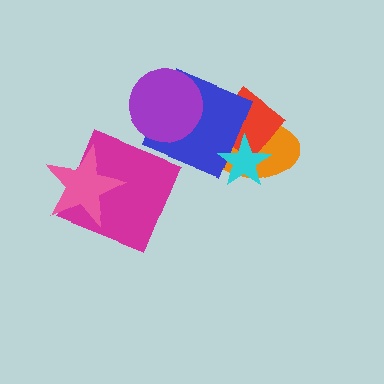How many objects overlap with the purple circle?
1 object overlaps with the purple circle.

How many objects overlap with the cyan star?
3 objects overlap with the cyan star.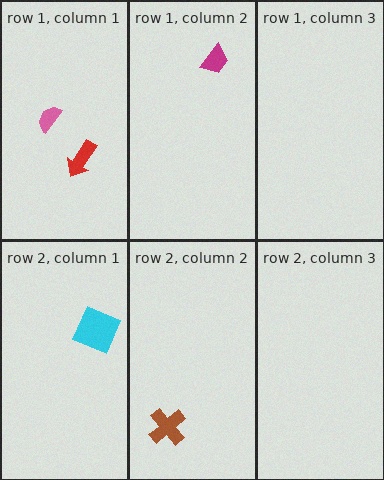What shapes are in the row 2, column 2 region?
The brown cross.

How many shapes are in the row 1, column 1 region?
2.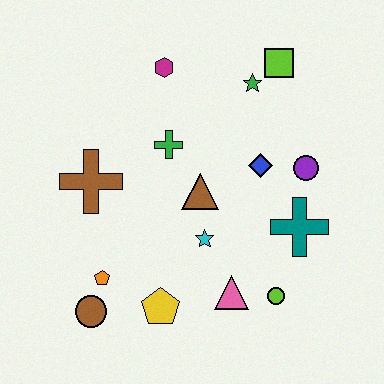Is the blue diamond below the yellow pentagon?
No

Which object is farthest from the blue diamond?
The brown circle is farthest from the blue diamond.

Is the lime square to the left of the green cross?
No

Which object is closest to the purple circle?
The blue diamond is closest to the purple circle.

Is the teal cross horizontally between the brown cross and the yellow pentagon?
No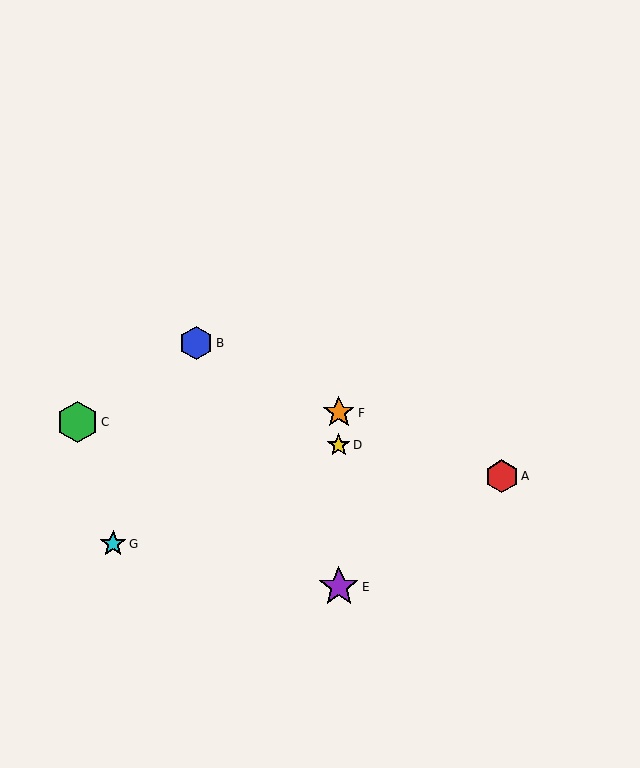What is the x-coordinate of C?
Object C is at x≈77.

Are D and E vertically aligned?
Yes, both are at x≈339.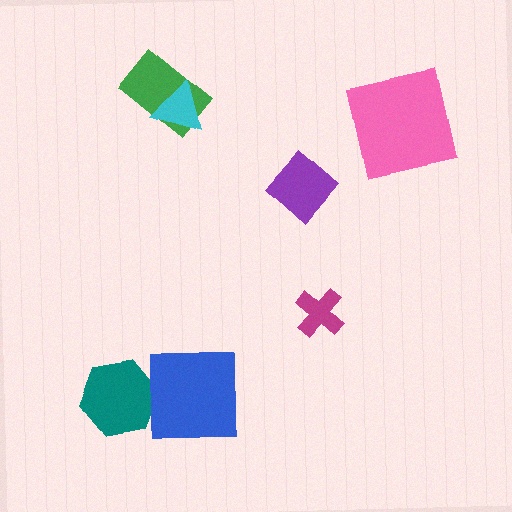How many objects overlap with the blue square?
1 object overlaps with the blue square.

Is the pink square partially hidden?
No, no other shape covers it.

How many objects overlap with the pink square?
0 objects overlap with the pink square.